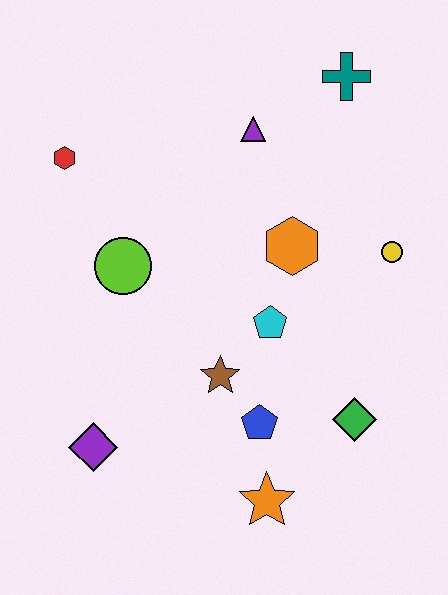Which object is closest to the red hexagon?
The lime circle is closest to the red hexagon.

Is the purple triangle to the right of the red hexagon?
Yes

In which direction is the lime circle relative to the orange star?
The lime circle is above the orange star.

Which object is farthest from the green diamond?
The red hexagon is farthest from the green diamond.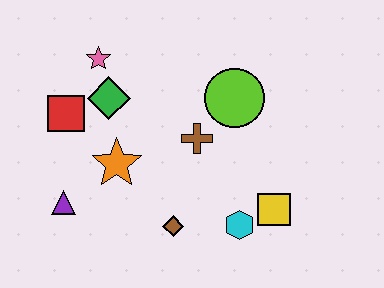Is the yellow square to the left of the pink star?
No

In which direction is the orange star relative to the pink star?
The orange star is below the pink star.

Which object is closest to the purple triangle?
The orange star is closest to the purple triangle.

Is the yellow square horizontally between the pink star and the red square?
No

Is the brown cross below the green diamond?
Yes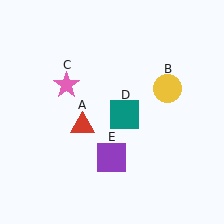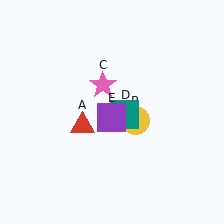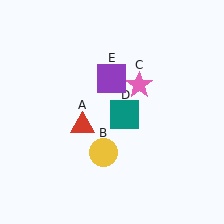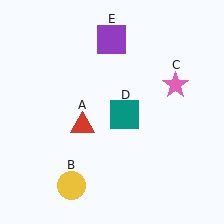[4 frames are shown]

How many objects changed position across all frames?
3 objects changed position: yellow circle (object B), pink star (object C), purple square (object E).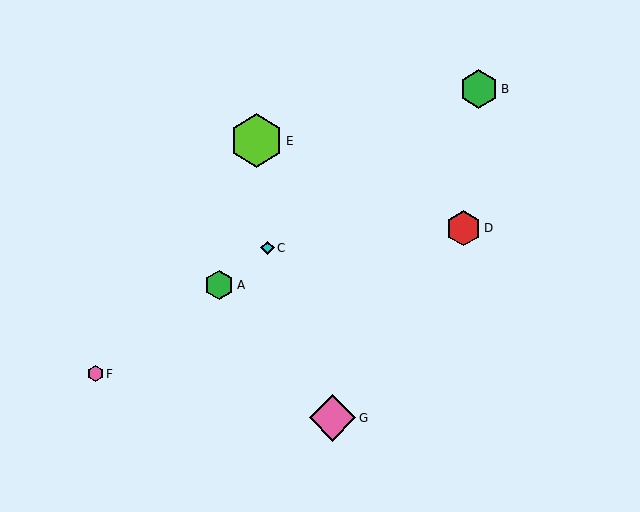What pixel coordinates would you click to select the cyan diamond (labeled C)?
Click at (268, 248) to select the cyan diamond C.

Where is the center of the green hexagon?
The center of the green hexagon is at (219, 285).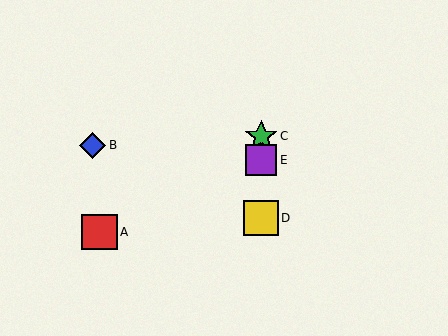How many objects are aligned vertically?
3 objects (C, D, E) are aligned vertically.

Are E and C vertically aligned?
Yes, both are at x≈261.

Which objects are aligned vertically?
Objects C, D, E are aligned vertically.